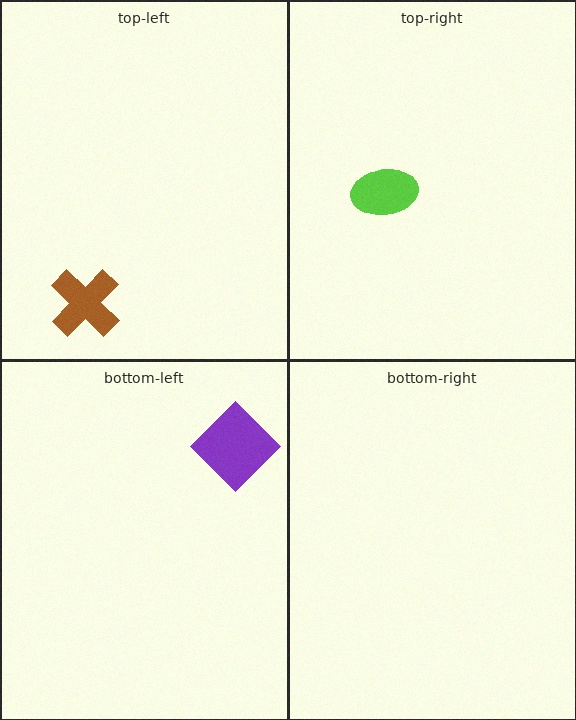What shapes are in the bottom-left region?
The purple diamond.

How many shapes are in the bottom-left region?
1.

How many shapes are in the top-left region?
1.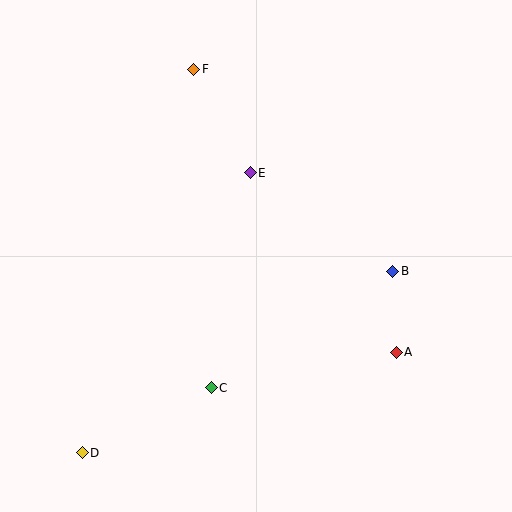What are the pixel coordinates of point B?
Point B is at (393, 271).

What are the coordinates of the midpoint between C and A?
The midpoint between C and A is at (304, 370).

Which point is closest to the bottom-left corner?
Point D is closest to the bottom-left corner.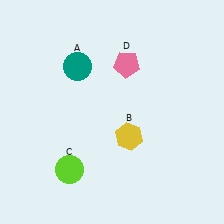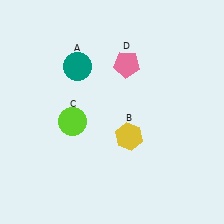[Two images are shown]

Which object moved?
The lime circle (C) moved up.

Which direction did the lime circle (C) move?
The lime circle (C) moved up.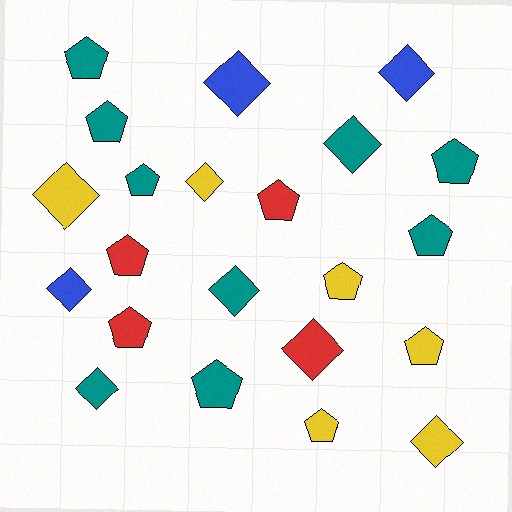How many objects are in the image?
There are 22 objects.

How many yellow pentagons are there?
There are 3 yellow pentagons.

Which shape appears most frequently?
Pentagon, with 12 objects.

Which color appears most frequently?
Teal, with 9 objects.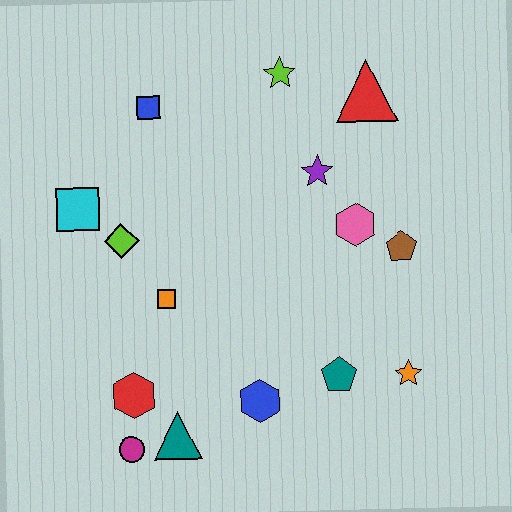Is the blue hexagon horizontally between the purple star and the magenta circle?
Yes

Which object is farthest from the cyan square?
The orange star is farthest from the cyan square.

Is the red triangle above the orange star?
Yes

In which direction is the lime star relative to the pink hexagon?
The lime star is above the pink hexagon.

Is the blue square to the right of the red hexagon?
Yes